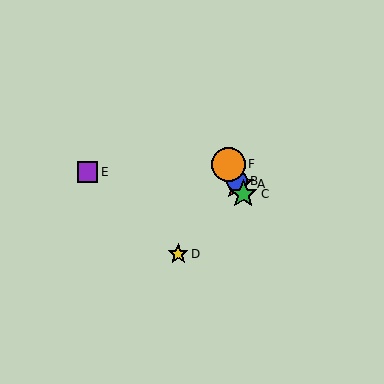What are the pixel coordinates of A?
Object A is at (238, 184).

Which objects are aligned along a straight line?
Objects A, B, C, F are aligned along a straight line.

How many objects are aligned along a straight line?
4 objects (A, B, C, F) are aligned along a straight line.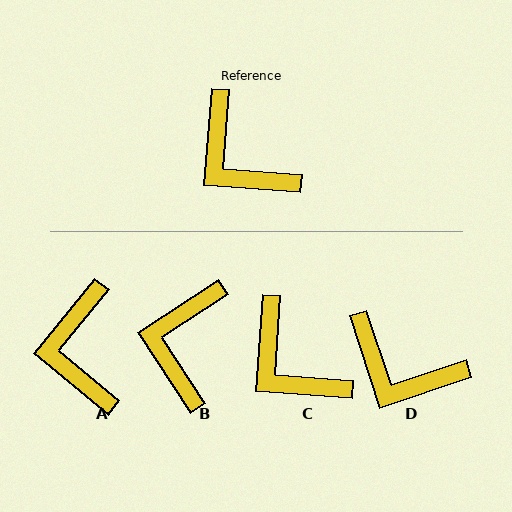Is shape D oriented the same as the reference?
No, it is off by about 23 degrees.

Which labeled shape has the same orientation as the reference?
C.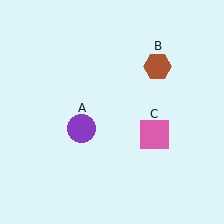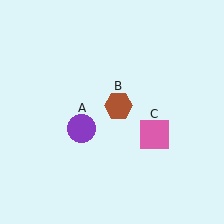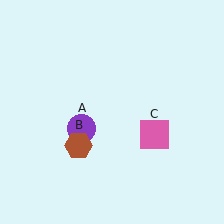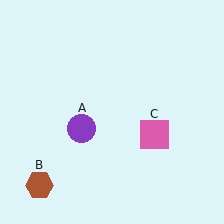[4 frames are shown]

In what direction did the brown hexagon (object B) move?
The brown hexagon (object B) moved down and to the left.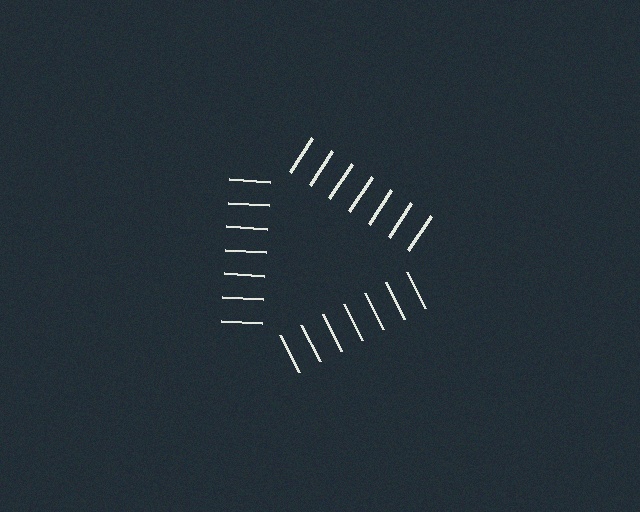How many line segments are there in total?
21 — 7 along each of the 3 edges.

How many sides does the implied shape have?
3 sides — the line-ends trace a triangle.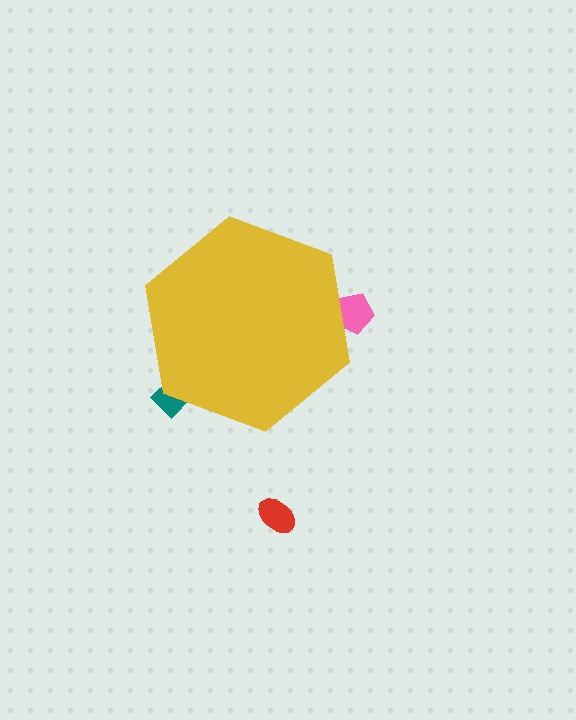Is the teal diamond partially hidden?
Yes, the teal diamond is partially hidden behind the yellow hexagon.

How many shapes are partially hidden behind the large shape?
2 shapes are partially hidden.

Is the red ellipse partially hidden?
No, the red ellipse is fully visible.